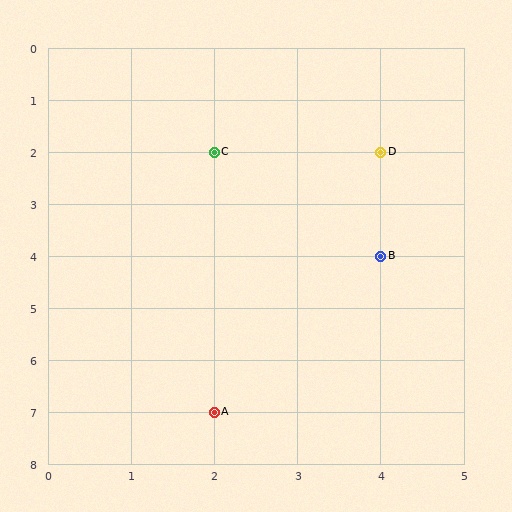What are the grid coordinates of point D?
Point D is at grid coordinates (4, 2).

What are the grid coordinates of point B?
Point B is at grid coordinates (4, 4).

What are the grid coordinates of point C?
Point C is at grid coordinates (2, 2).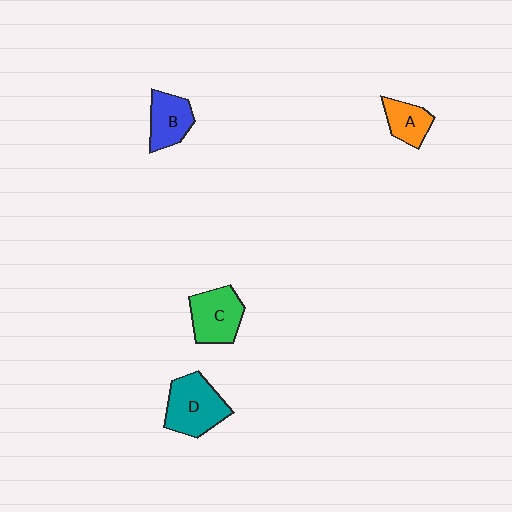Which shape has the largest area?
Shape D (teal).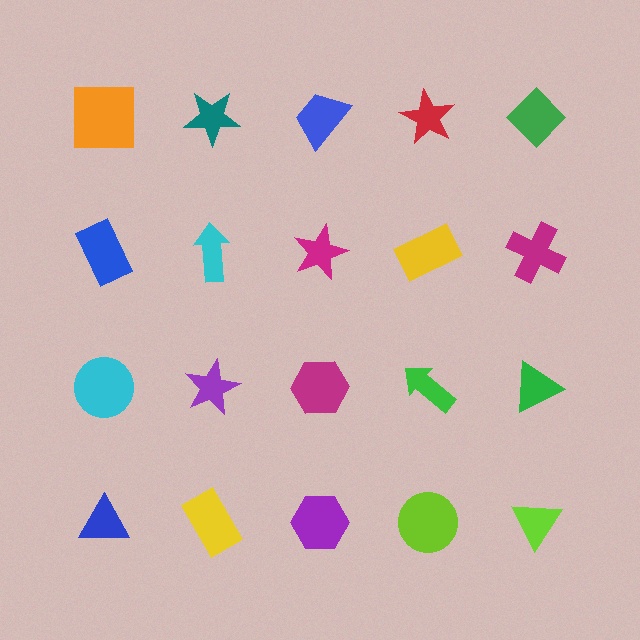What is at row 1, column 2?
A teal star.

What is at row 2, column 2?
A cyan arrow.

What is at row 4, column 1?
A blue triangle.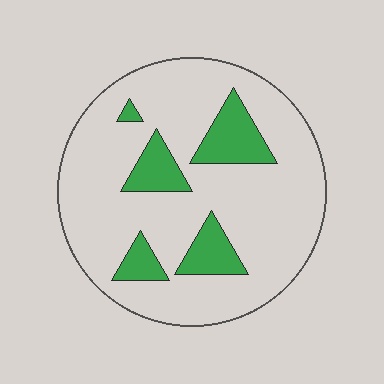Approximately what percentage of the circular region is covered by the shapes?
Approximately 20%.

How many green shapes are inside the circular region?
5.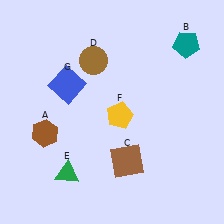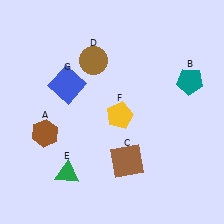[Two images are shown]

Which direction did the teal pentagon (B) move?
The teal pentagon (B) moved down.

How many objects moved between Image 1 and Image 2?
1 object moved between the two images.